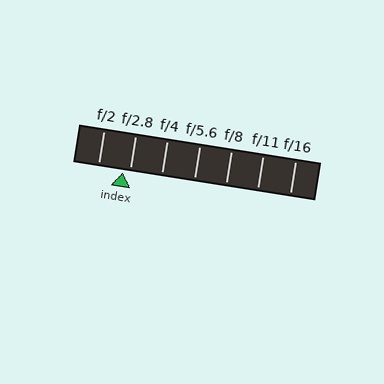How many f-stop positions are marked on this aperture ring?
There are 7 f-stop positions marked.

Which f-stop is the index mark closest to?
The index mark is closest to f/2.8.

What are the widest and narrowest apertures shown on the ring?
The widest aperture shown is f/2 and the narrowest is f/16.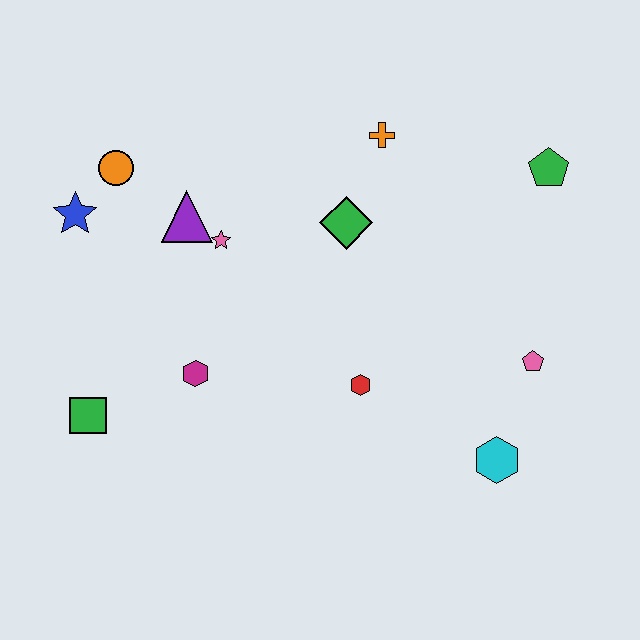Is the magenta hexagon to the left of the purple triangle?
No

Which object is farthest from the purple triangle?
The cyan hexagon is farthest from the purple triangle.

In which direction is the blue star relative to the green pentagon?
The blue star is to the left of the green pentagon.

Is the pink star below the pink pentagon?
No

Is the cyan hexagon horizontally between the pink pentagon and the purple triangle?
Yes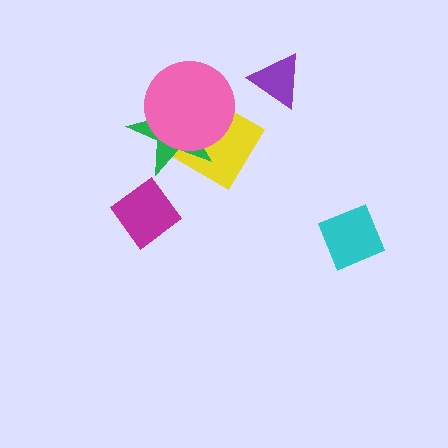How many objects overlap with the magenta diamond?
0 objects overlap with the magenta diamond.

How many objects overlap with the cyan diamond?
0 objects overlap with the cyan diamond.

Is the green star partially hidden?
Yes, it is partially covered by another shape.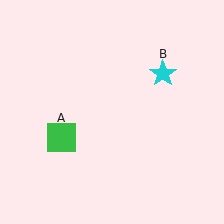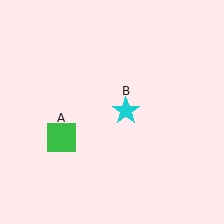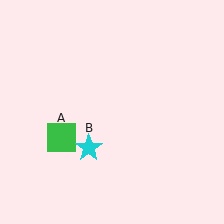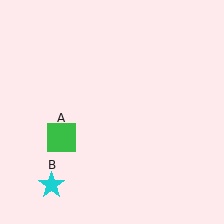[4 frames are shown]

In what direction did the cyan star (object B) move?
The cyan star (object B) moved down and to the left.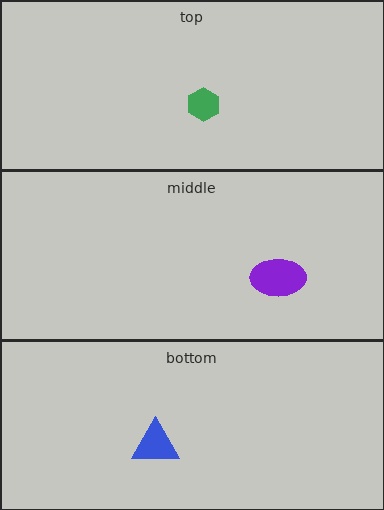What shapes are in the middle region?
The purple ellipse.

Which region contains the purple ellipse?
The middle region.